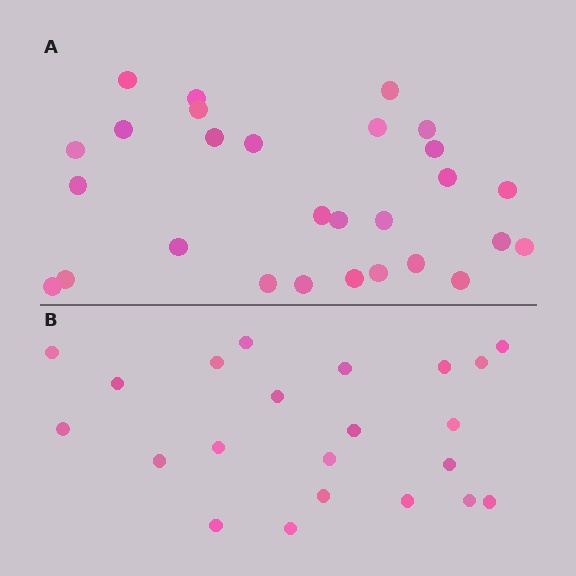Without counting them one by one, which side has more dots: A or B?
Region A (the top region) has more dots.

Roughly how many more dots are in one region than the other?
Region A has about 6 more dots than region B.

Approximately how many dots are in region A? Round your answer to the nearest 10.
About 30 dots. (The exact count is 28, which rounds to 30.)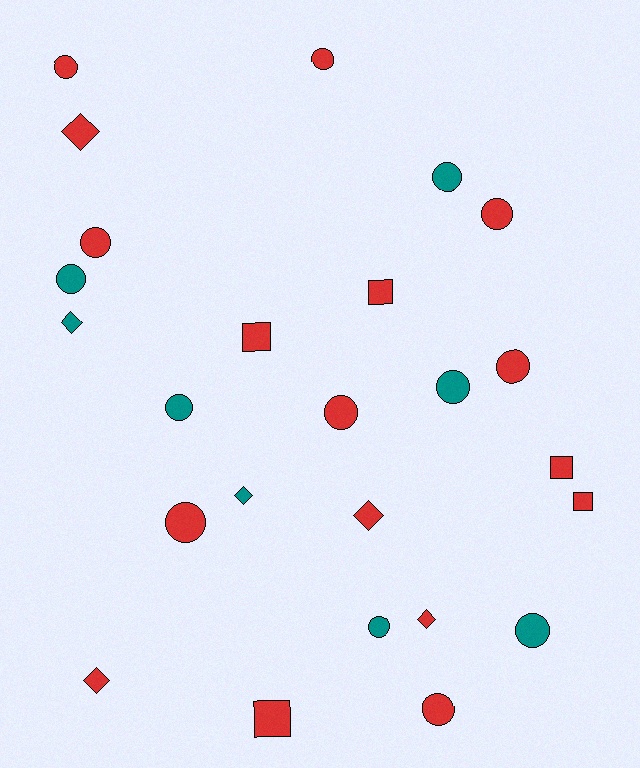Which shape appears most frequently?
Circle, with 14 objects.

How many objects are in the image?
There are 25 objects.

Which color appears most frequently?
Red, with 17 objects.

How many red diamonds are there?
There are 4 red diamonds.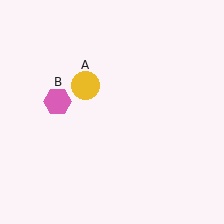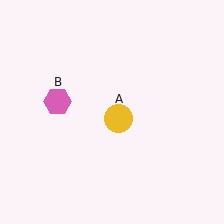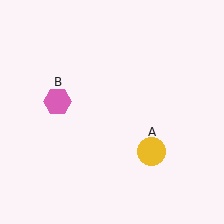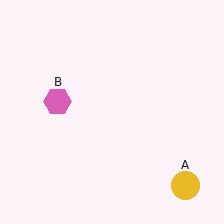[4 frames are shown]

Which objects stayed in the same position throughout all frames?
Pink hexagon (object B) remained stationary.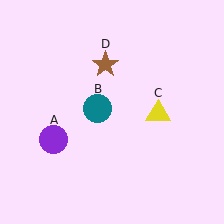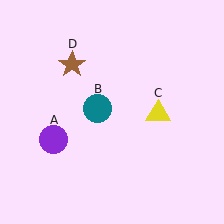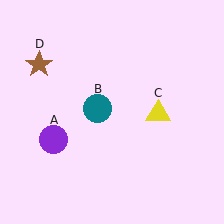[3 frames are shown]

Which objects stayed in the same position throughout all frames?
Purple circle (object A) and teal circle (object B) and yellow triangle (object C) remained stationary.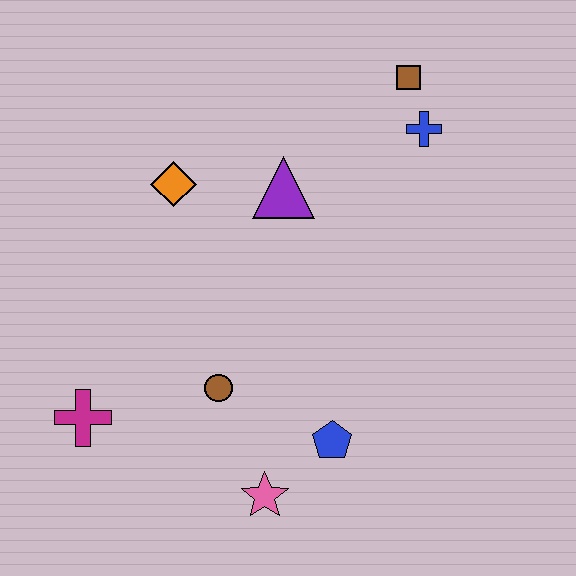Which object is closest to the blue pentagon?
The pink star is closest to the blue pentagon.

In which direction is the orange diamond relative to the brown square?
The orange diamond is to the left of the brown square.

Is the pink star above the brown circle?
No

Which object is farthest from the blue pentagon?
The brown square is farthest from the blue pentagon.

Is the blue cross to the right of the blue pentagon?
Yes